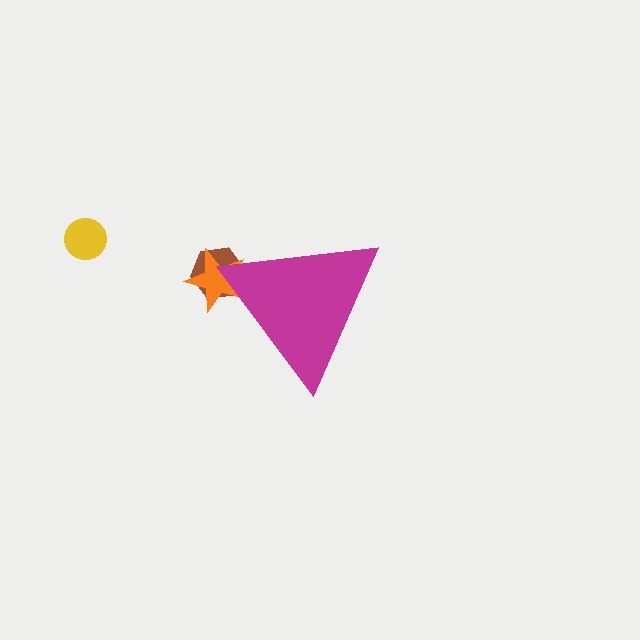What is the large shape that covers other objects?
A magenta triangle.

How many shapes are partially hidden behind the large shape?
2 shapes are partially hidden.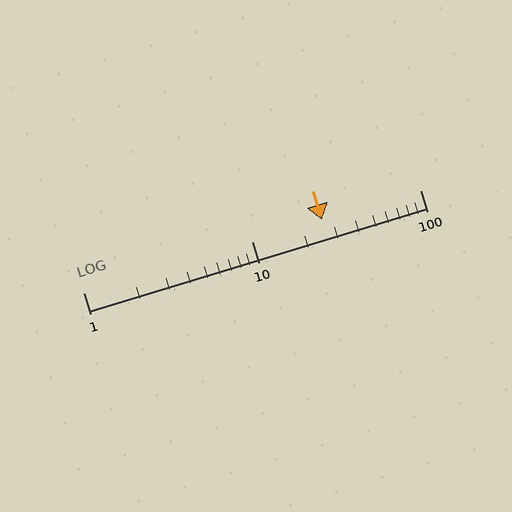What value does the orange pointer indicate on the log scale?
The pointer indicates approximately 26.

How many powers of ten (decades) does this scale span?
The scale spans 2 decades, from 1 to 100.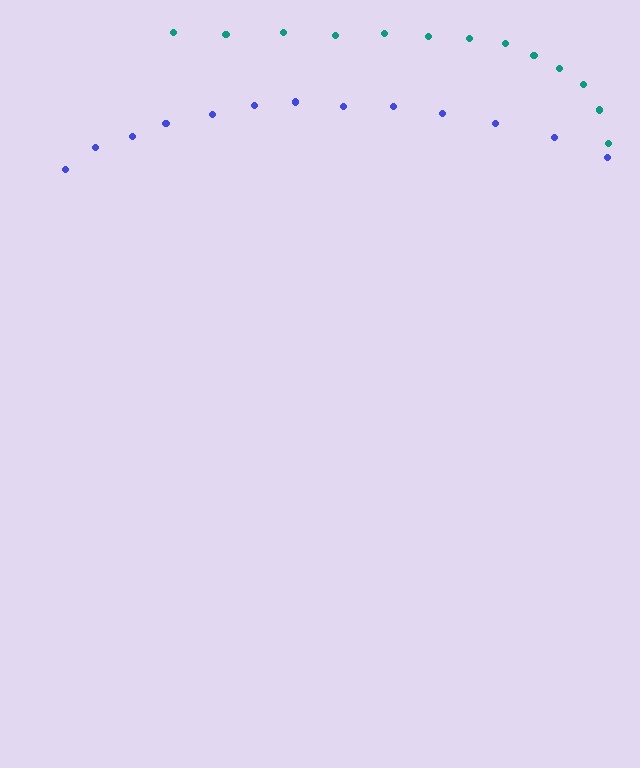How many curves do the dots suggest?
There are 2 distinct paths.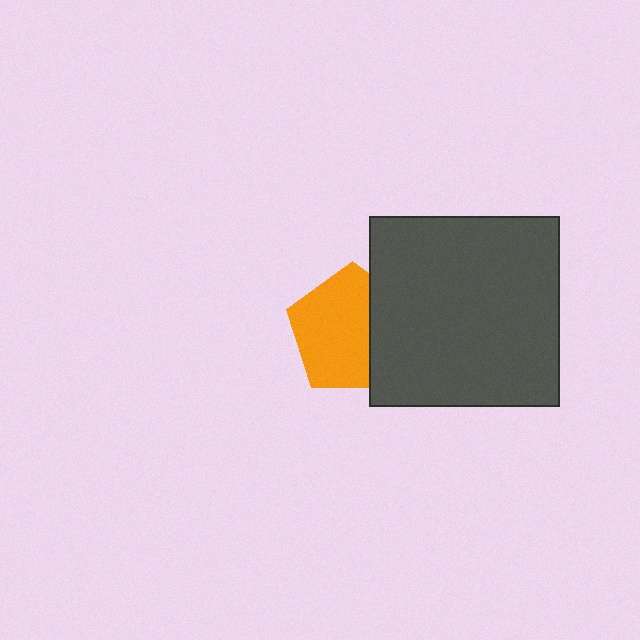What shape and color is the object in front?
The object in front is a dark gray square.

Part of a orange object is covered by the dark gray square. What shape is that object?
It is a pentagon.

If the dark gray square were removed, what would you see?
You would see the complete orange pentagon.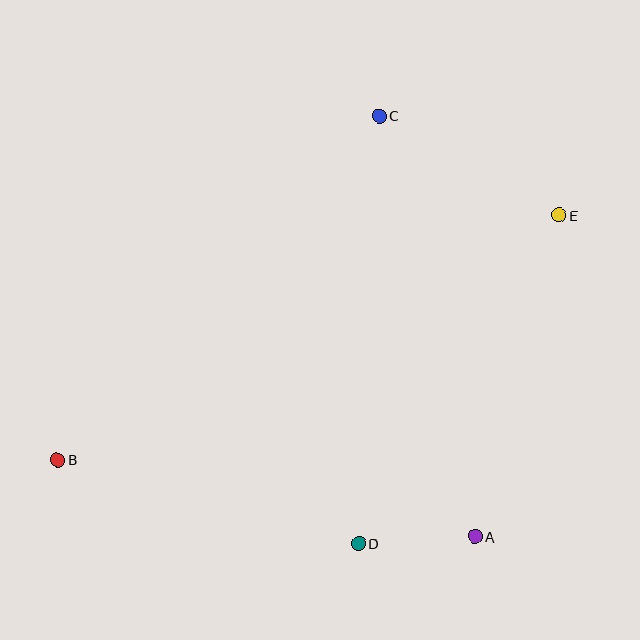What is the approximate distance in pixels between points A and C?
The distance between A and C is approximately 431 pixels.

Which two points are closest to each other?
Points A and D are closest to each other.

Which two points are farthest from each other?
Points B and E are farthest from each other.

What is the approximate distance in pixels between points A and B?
The distance between A and B is approximately 424 pixels.